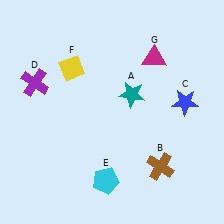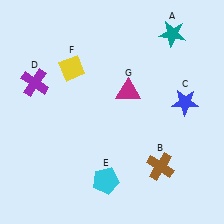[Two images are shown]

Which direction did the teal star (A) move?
The teal star (A) moved up.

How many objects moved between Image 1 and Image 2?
2 objects moved between the two images.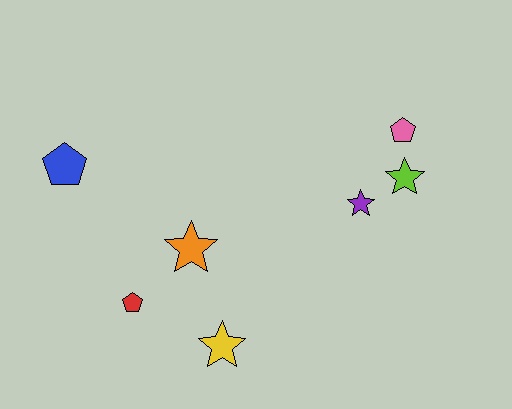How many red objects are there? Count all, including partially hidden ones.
There is 1 red object.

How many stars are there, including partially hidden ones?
There are 4 stars.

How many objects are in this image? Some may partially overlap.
There are 7 objects.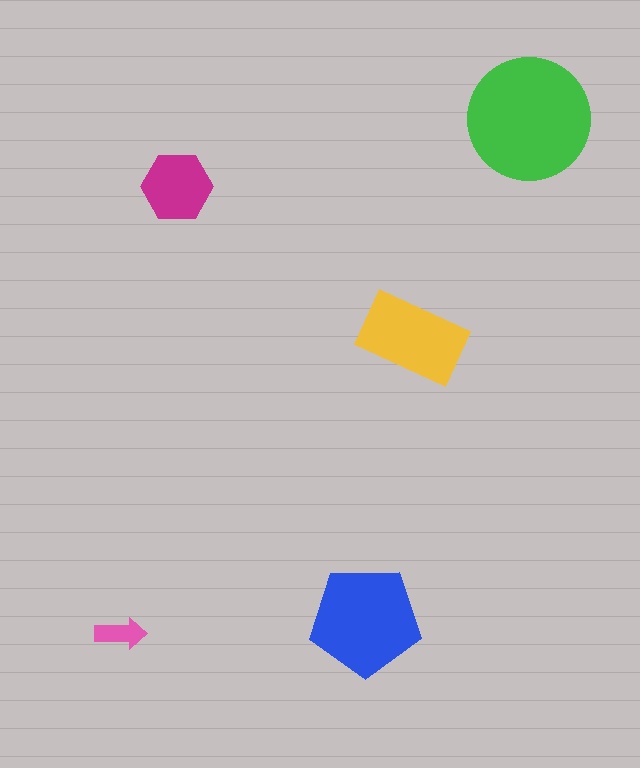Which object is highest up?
The green circle is topmost.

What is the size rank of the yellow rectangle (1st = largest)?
3rd.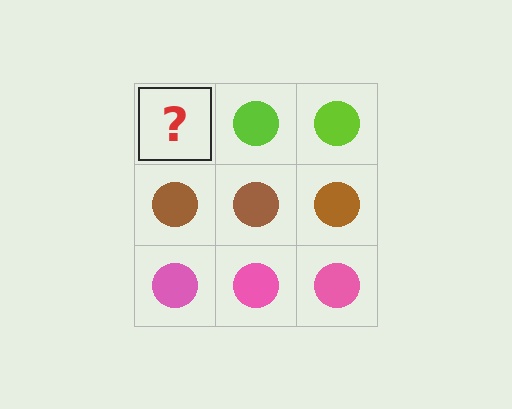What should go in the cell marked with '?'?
The missing cell should contain a lime circle.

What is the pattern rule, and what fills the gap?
The rule is that each row has a consistent color. The gap should be filled with a lime circle.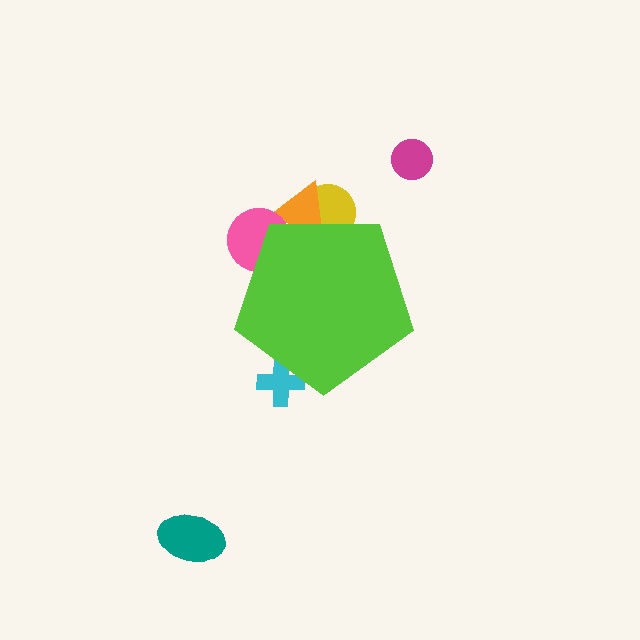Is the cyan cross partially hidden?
Yes, the cyan cross is partially hidden behind the lime pentagon.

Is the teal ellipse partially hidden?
No, the teal ellipse is fully visible.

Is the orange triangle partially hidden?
Yes, the orange triangle is partially hidden behind the lime pentagon.